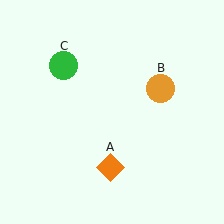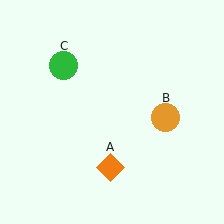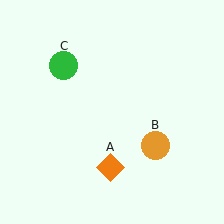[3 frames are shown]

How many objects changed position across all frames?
1 object changed position: orange circle (object B).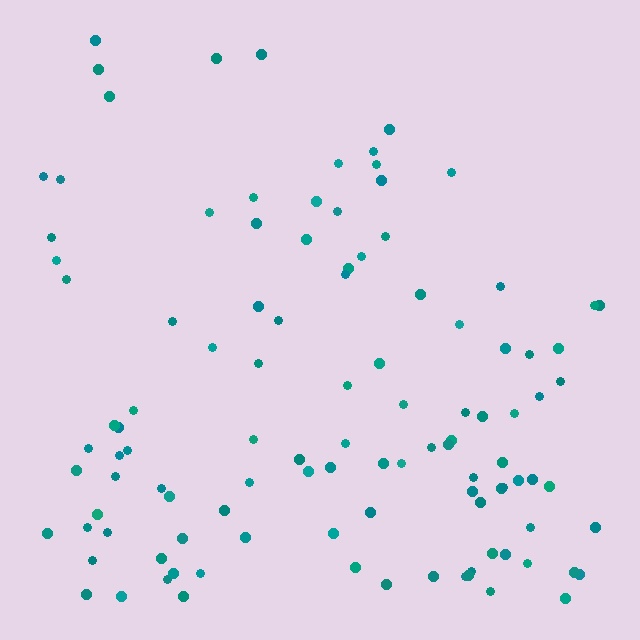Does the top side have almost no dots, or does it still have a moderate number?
Still a moderate number, just noticeably fewer than the bottom.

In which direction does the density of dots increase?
From top to bottom, with the bottom side densest.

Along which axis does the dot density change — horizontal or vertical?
Vertical.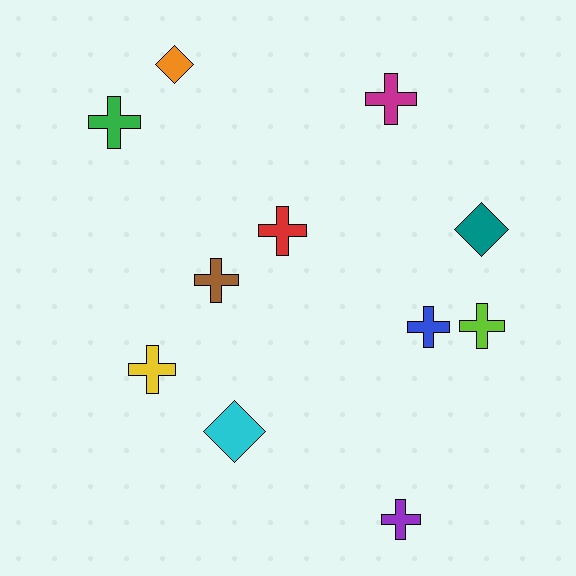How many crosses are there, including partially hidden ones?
There are 8 crosses.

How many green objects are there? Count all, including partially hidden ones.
There is 1 green object.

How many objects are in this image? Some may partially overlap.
There are 11 objects.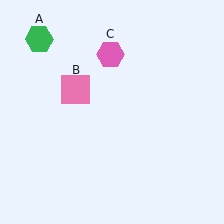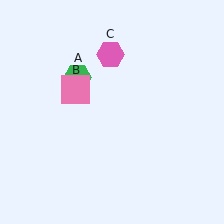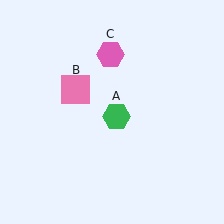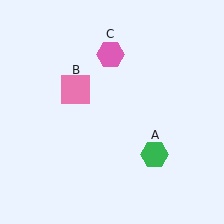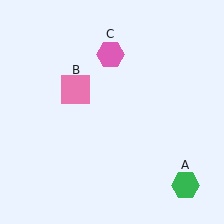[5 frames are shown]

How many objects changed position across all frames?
1 object changed position: green hexagon (object A).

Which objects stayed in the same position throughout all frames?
Pink square (object B) and pink hexagon (object C) remained stationary.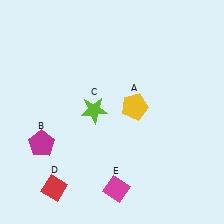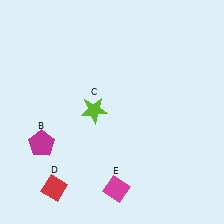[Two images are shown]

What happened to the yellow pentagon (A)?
The yellow pentagon (A) was removed in Image 2. It was in the top-right area of Image 1.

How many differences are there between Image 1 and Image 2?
There is 1 difference between the two images.